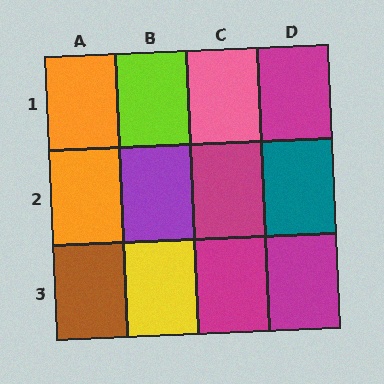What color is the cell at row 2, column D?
Teal.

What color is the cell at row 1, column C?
Pink.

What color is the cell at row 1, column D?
Magenta.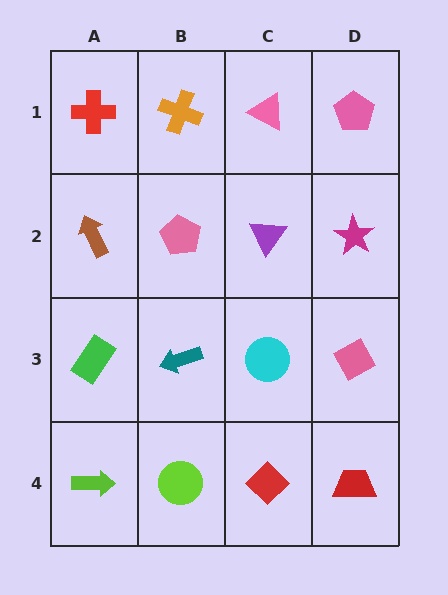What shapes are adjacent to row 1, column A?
A brown arrow (row 2, column A), an orange cross (row 1, column B).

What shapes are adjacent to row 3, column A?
A brown arrow (row 2, column A), a lime arrow (row 4, column A), a teal arrow (row 3, column B).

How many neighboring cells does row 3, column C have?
4.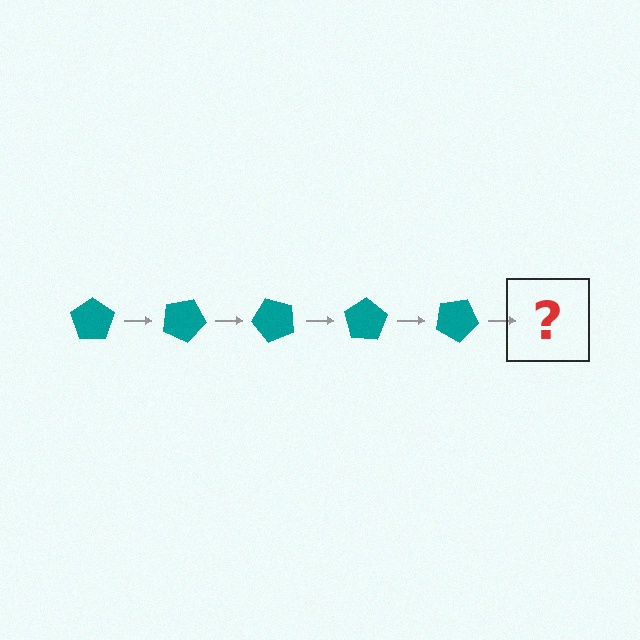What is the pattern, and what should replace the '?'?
The pattern is that the pentagon rotates 25 degrees each step. The '?' should be a teal pentagon rotated 125 degrees.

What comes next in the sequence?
The next element should be a teal pentagon rotated 125 degrees.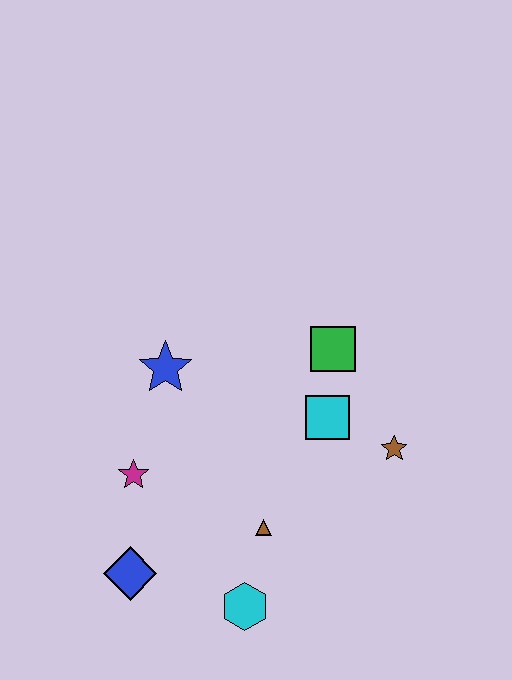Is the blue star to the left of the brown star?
Yes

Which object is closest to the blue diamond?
The magenta star is closest to the blue diamond.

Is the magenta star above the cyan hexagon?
Yes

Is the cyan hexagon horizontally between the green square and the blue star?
Yes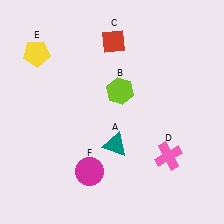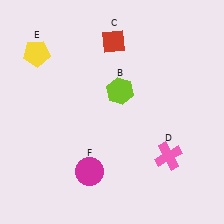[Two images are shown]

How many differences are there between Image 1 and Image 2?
There is 1 difference between the two images.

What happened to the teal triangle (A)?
The teal triangle (A) was removed in Image 2. It was in the bottom-right area of Image 1.